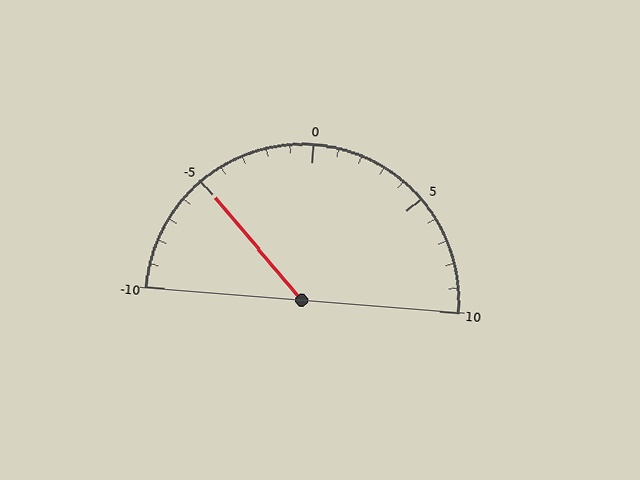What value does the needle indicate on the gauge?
The needle indicates approximately -5.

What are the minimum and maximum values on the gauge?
The gauge ranges from -10 to 10.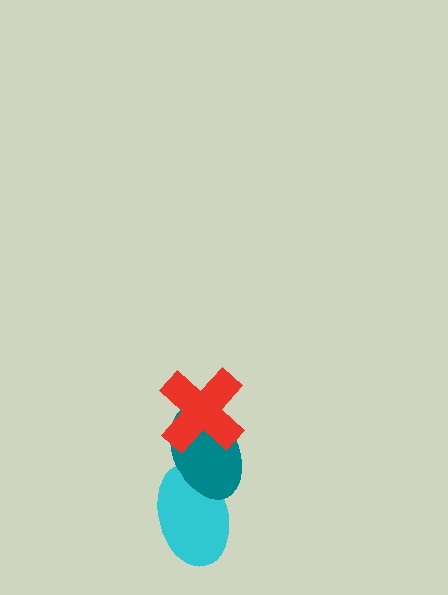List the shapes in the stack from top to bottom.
From top to bottom: the red cross, the teal ellipse, the cyan ellipse.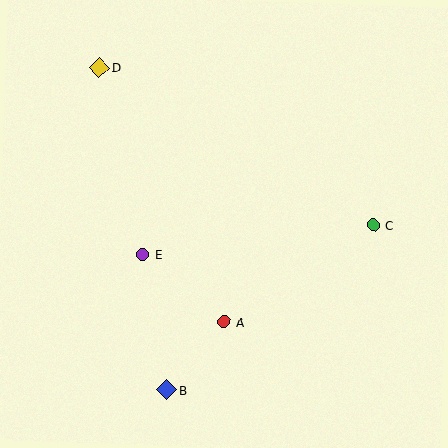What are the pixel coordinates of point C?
Point C is at (373, 225).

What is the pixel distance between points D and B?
The distance between D and B is 329 pixels.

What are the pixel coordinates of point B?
Point B is at (166, 390).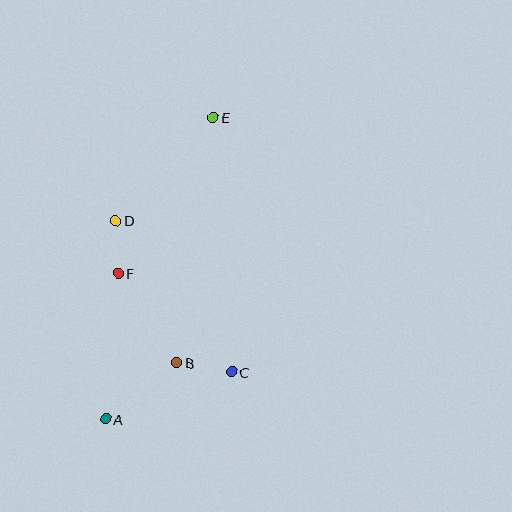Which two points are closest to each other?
Points D and F are closest to each other.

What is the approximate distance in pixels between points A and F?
The distance between A and F is approximately 146 pixels.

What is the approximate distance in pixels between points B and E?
The distance between B and E is approximately 248 pixels.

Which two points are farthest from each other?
Points A and E are farthest from each other.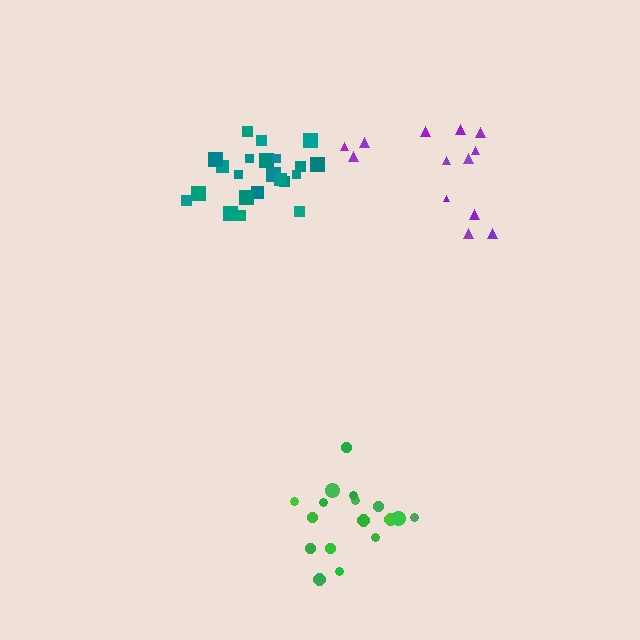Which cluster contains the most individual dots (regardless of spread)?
Teal (22).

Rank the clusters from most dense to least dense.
teal, green, purple.